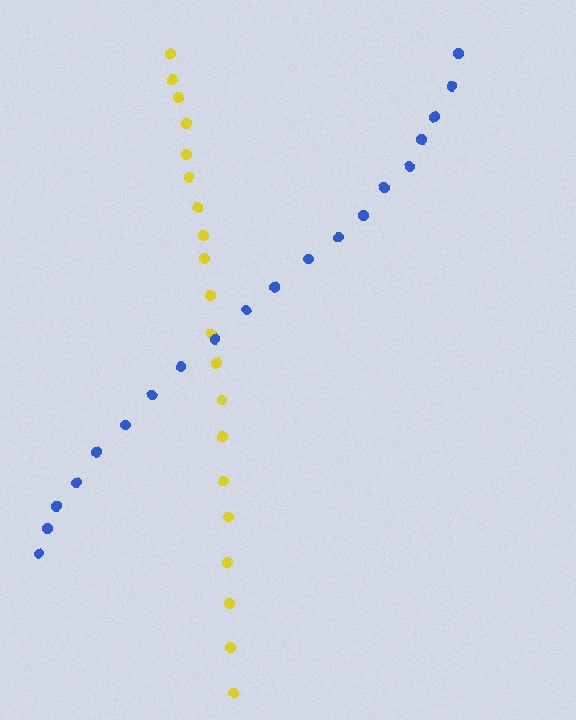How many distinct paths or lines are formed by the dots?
There are 2 distinct paths.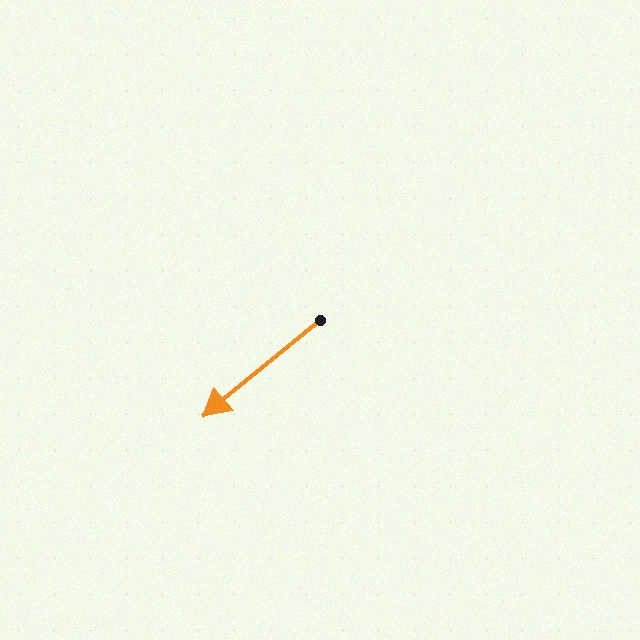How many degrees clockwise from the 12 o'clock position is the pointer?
Approximately 231 degrees.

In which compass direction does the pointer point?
Southwest.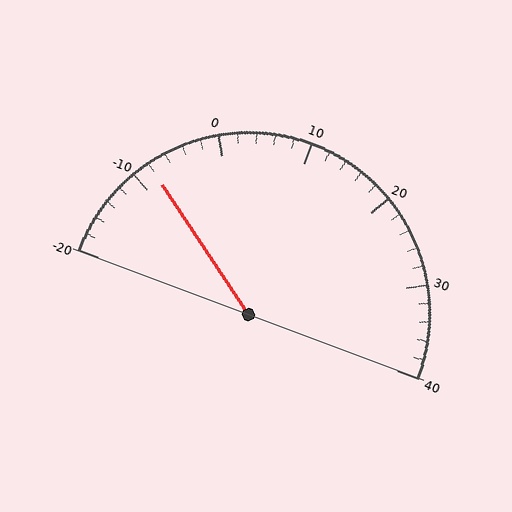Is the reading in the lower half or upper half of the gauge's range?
The reading is in the lower half of the range (-20 to 40).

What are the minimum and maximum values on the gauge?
The gauge ranges from -20 to 40.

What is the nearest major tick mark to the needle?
The nearest major tick mark is -10.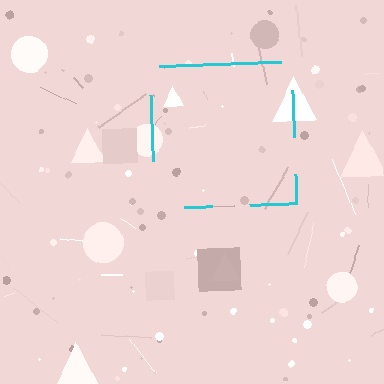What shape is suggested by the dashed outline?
The dashed outline suggests a square.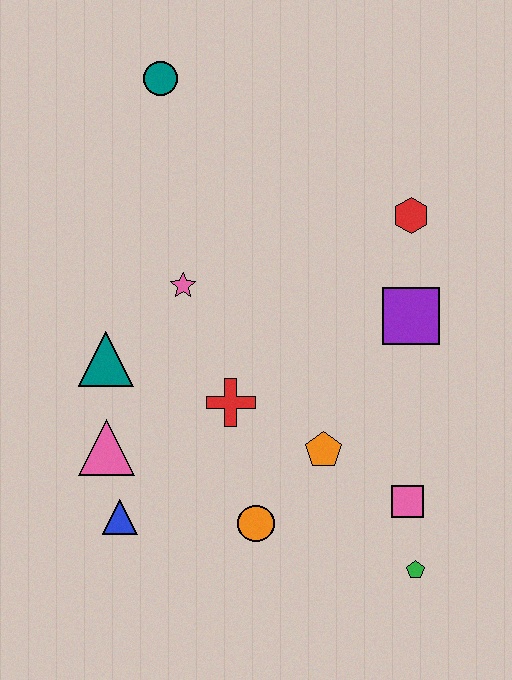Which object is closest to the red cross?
The orange pentagon is closest to the red cross.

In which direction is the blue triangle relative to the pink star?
The blue triangle is below the pink star.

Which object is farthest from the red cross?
The teal circle is farthest from the red cross.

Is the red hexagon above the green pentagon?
Yes